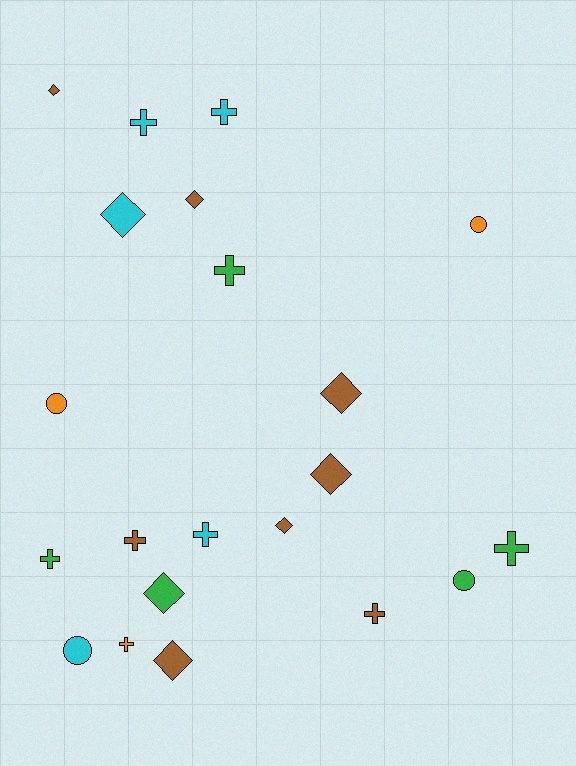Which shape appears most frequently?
Cross, with 9 objects.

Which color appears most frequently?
Brown, with 8 objects.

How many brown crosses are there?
There are 2 brown crosses.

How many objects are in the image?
There are 21 objects.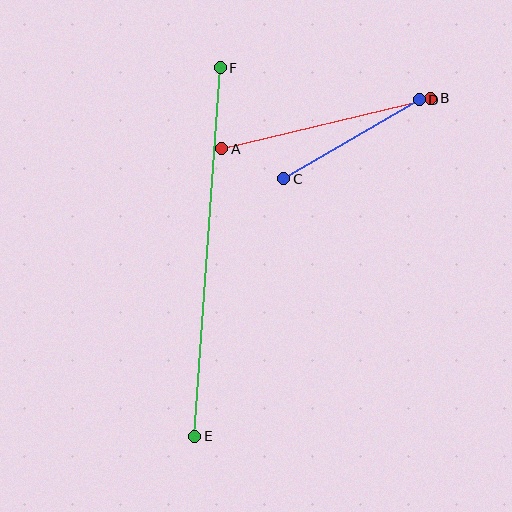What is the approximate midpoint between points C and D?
The midpoint is at approximately (351, 139) pixels.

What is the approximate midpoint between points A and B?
The midpoint is at approximately (326, 123) pixels.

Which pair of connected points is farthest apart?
Points E and F are farthest apart.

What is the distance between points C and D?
The distance is approximately 157 pixels.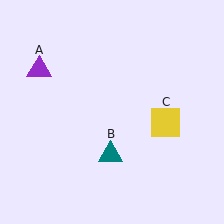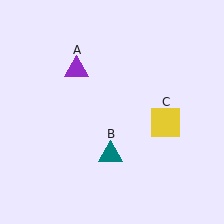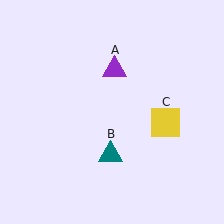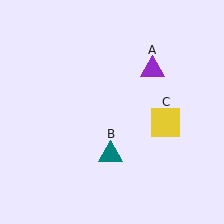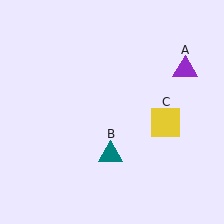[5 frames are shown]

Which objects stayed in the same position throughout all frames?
Teal triangle (object B) and yellow square (object C) remained stationary.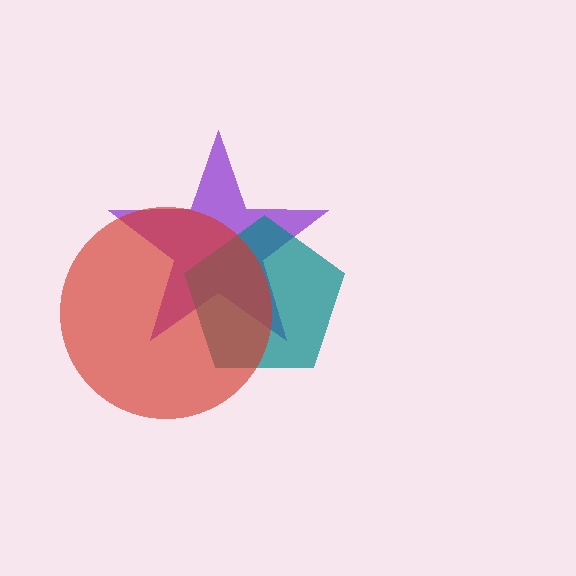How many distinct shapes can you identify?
There are 3 distinct shapes: a purple star, a teal pentagon, a red circle.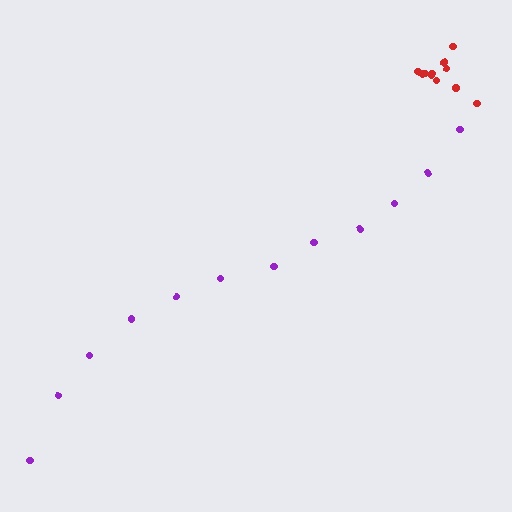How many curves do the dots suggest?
There are 2 distinct paths.